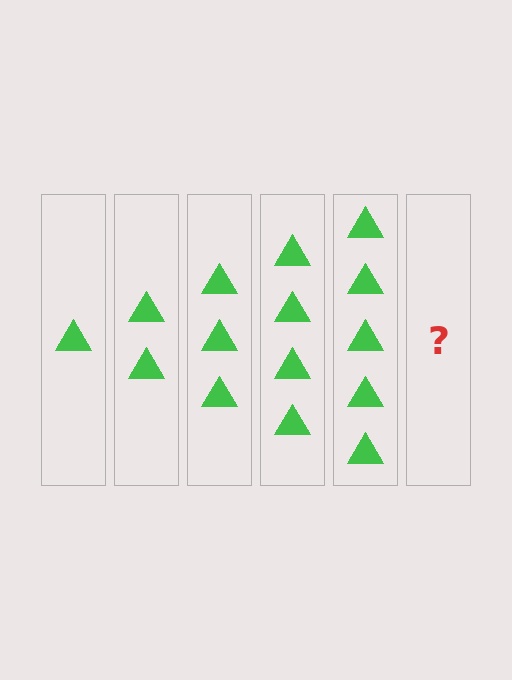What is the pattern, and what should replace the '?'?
The pattern is that each step adds one more triangle. The '?' should be 6 triangles.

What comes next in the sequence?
The next element should be 6 triangles.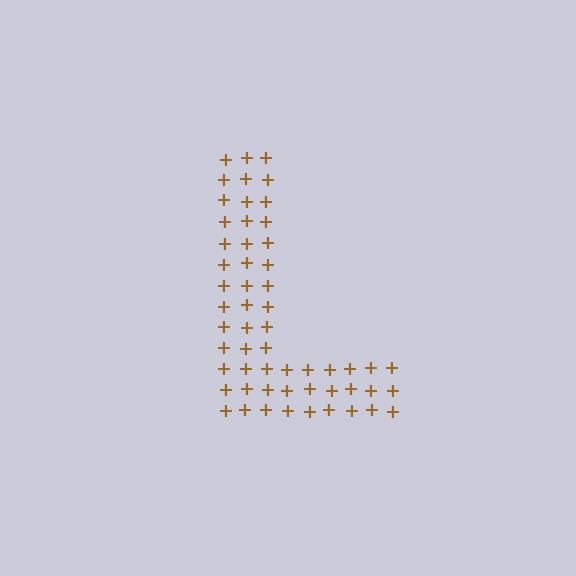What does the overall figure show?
The overall figure shows the letter L.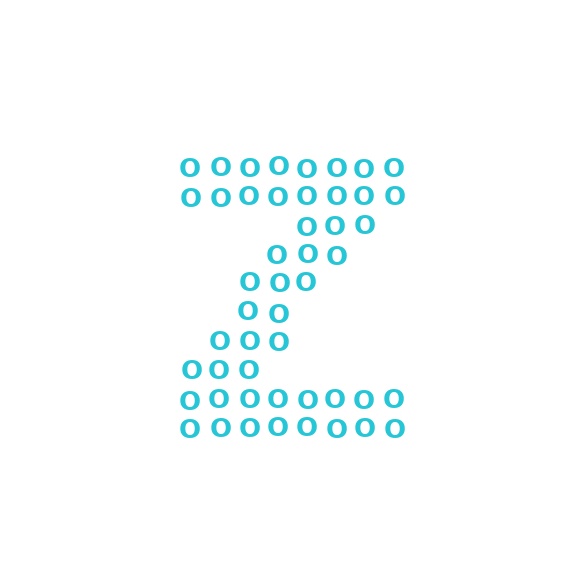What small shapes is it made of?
It is made of small letter O's.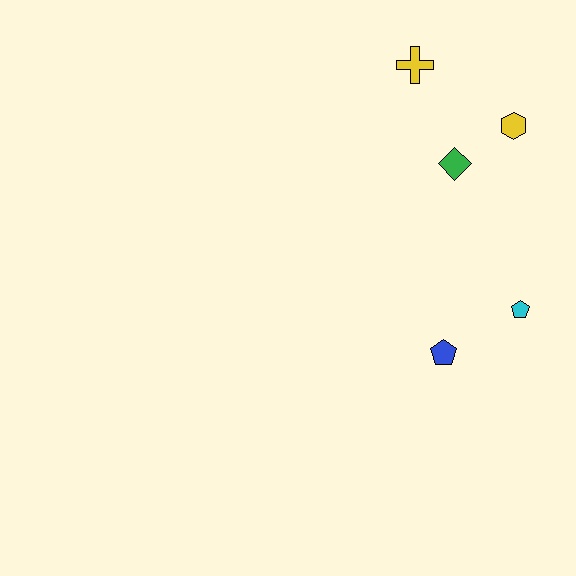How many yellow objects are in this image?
There are 2 yellow objects.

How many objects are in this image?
There are 5 objects.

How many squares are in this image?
There are no squares.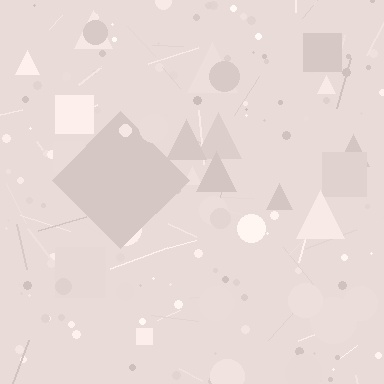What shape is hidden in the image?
A diamond is hidden in the image.